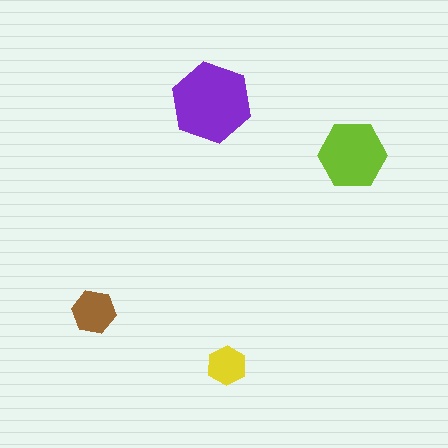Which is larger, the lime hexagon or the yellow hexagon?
The lime one.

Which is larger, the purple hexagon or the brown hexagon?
The purple one.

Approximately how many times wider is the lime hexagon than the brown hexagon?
About 1.5 times wider.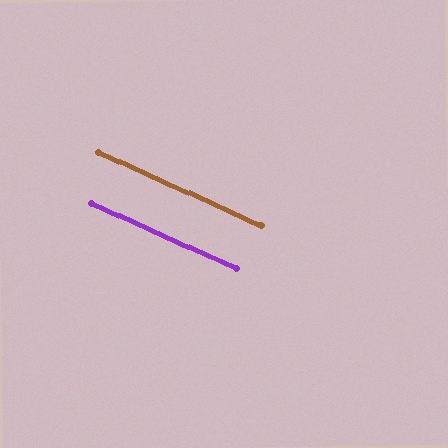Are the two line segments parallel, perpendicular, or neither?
Parallel — their directions differ by only 0.2°.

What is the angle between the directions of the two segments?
Approximately 0 degrees.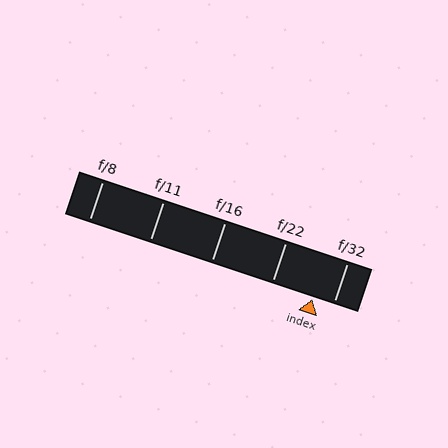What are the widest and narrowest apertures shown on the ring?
The widest aperture shown is f/8 and the narrowest is f/32.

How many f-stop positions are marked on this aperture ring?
There are 5 f-stop positions marked.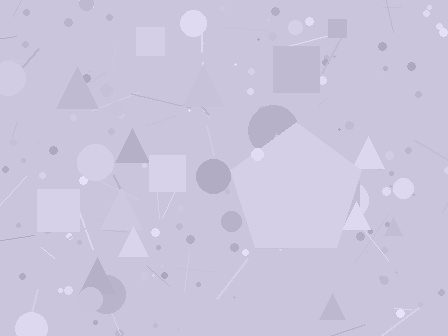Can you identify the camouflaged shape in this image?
The camouflaged shape is a pentagon.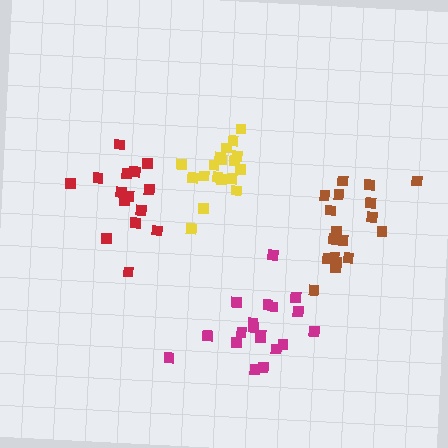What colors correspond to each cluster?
The clusters are colored: yellow, brown, red, magenta.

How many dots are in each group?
Group 1: 18 dots, Group 2: 18 dots, Group 3: 16 dots, Group 4: 19 dots (71 total).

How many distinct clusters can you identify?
There are 4 distinct clusters.